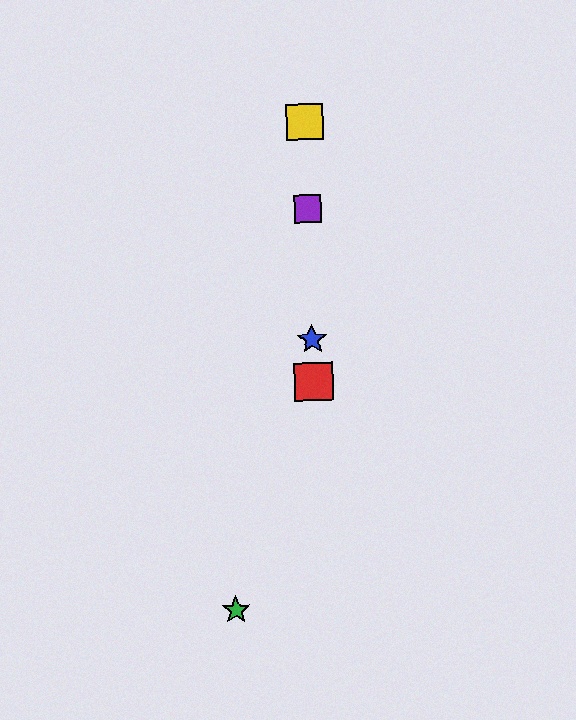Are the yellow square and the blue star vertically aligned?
Yes, both are at x≈305.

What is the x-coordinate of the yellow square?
The yellow square is at x≈305.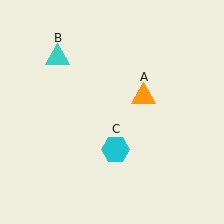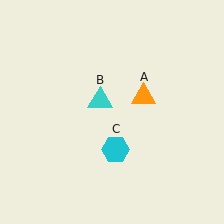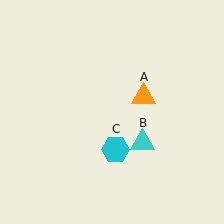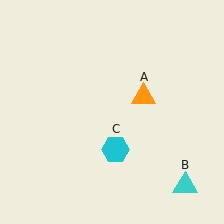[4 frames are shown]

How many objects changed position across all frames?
1 object changed position: cyan triangle (object B).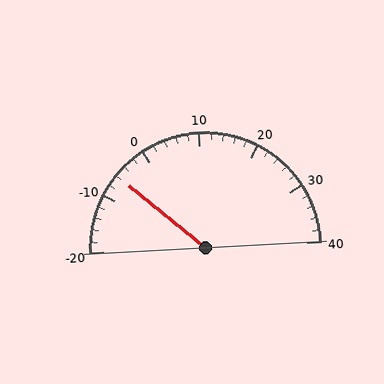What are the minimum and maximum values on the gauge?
The gauge ranges from -20 to 40.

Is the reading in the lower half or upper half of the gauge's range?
The reading is in the lower half of the range (-20 to 40).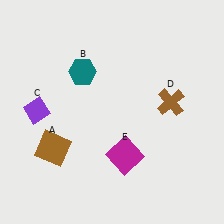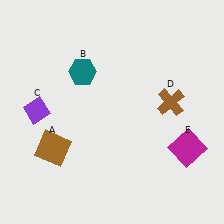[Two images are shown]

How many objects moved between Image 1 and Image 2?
1 object moved between the two images.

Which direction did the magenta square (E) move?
The magenta square (E) moved right.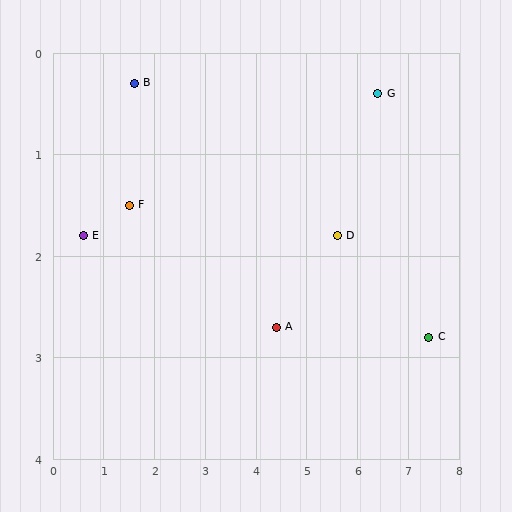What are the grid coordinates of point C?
Point C is at approximately (7.4, 2.8).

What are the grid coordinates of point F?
Point F is at approximately (1.5, 1.5).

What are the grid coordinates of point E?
Point E is at approximately (0.6, 1.8).